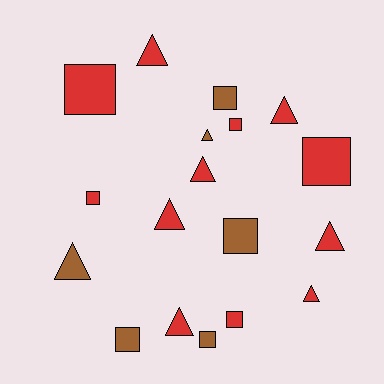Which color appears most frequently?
Red, with 12 objects.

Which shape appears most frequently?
Triangle, with 9 objects.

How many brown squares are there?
There are 4 brown squares.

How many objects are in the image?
There are 18 objects.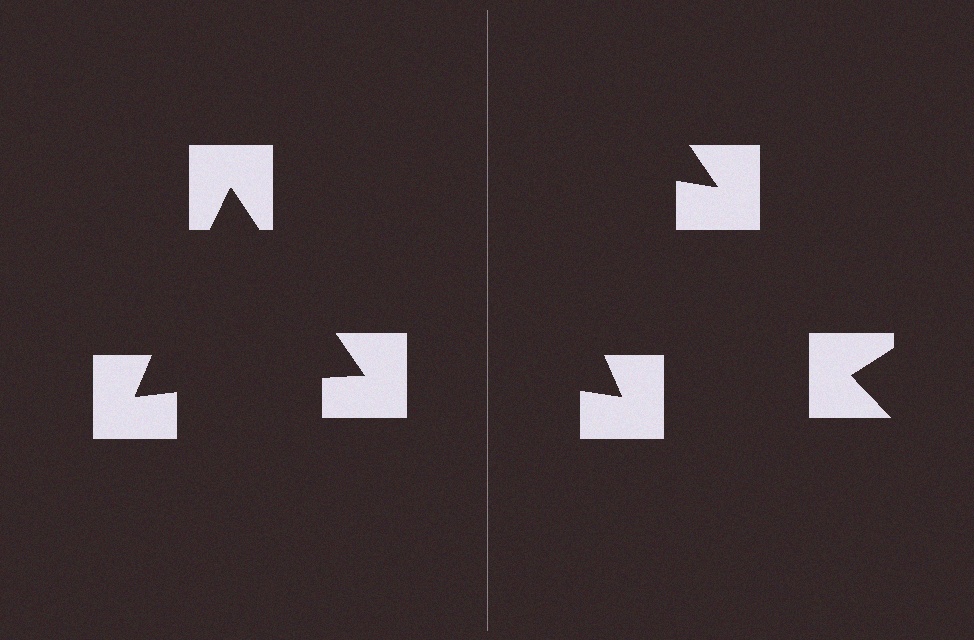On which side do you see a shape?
An illusory triangle appears on the left side. On the right side the wedge cuts are rotated, so no coherent shape forms.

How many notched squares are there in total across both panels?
6 — 3 on each side.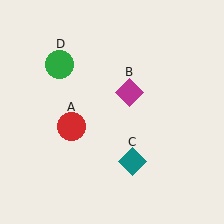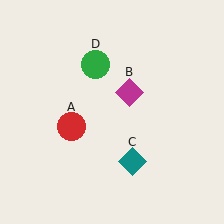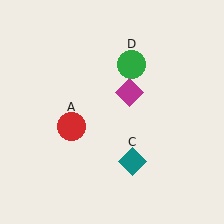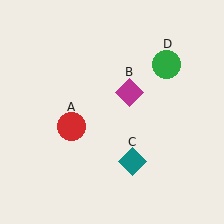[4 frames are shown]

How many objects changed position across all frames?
1 object changed position: green circle (object D).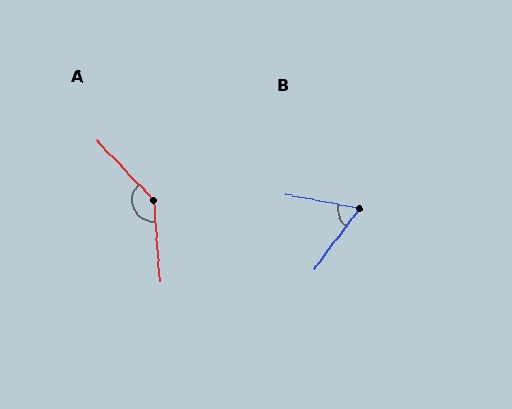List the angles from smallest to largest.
B (64°), A (141°).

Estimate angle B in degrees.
Approximately 64 degrees.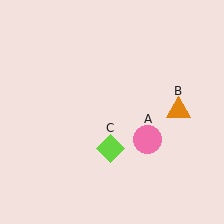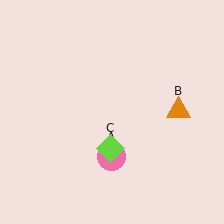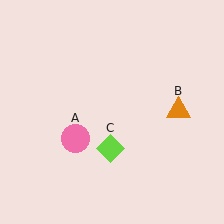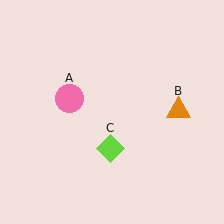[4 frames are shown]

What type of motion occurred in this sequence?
The pink circle (object A) rotated clockwise around the center of the scene.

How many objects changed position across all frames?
1 object changed position: pink circle (object A).